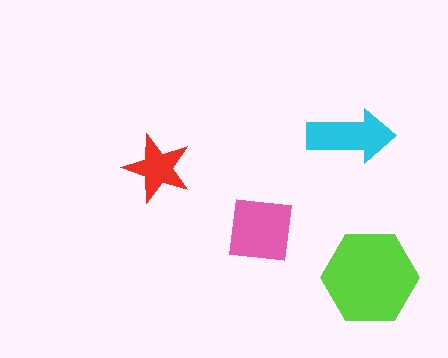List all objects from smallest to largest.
The red star, the cyan arrow, the pink square, the lime hexagon.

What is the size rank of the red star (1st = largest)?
4th.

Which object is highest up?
The cyan arrow is topmost.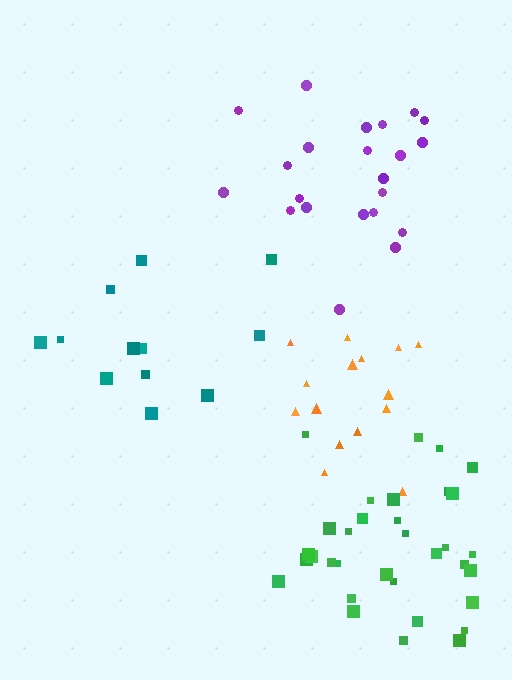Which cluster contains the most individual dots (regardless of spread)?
Green (33).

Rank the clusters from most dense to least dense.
orange, green, purple, teal.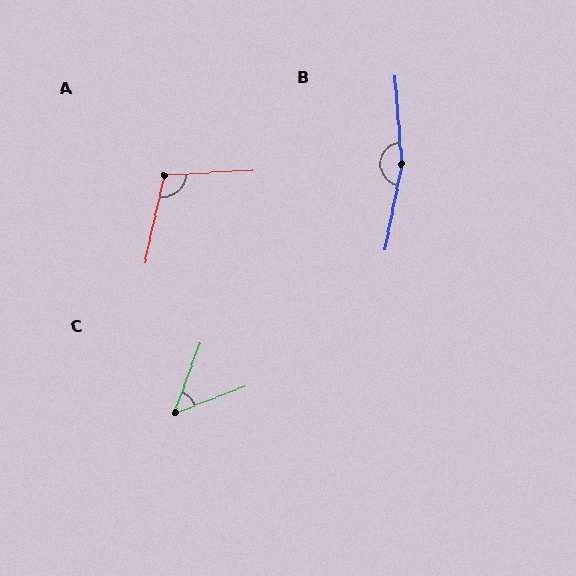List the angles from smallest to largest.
C (49°), A (106°), B (165°).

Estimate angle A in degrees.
Approximately 106 degrees.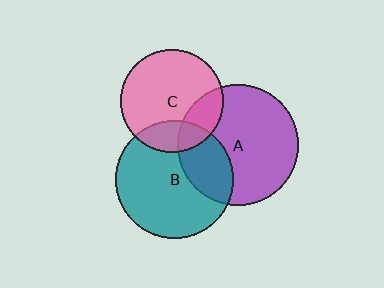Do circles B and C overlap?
Yes.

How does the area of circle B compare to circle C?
Approximately 1.3 times.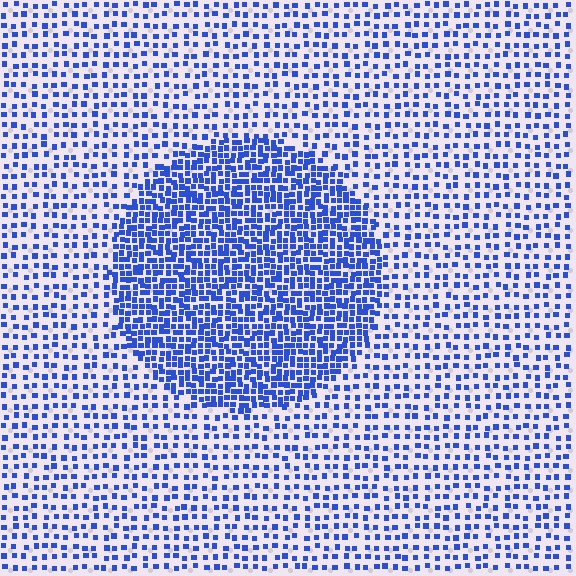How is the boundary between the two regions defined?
The boundary is defined by a change in element density (approximately 2.3x ratio). All elements are the same color, size, and shape.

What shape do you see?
I see a circle.